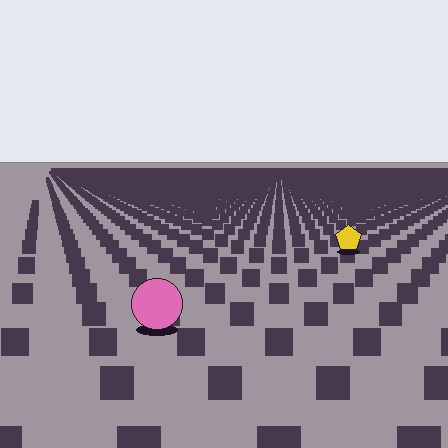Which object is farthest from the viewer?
The yellow pentagon is farthest from the viewer. It appears smaller and the ground texture around it is denser.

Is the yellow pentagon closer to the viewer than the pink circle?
No. The pink circle is closer — you can tell from the texture gradient: the ground texture is coarser near it.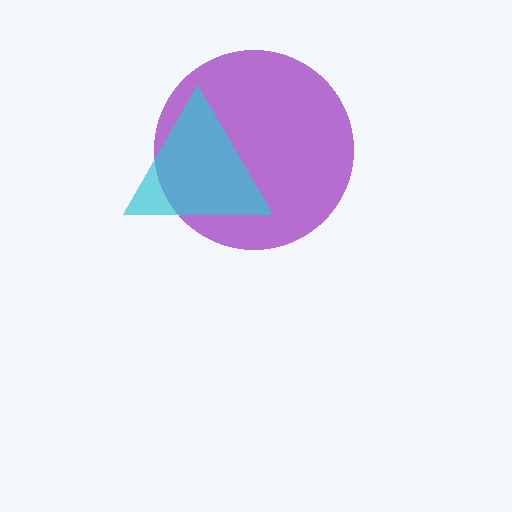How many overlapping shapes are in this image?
There are 2 overlapping shapes in the image.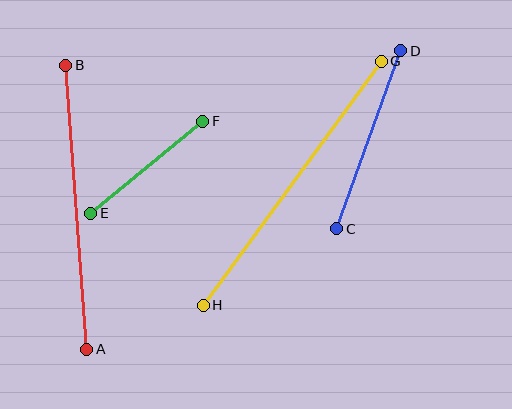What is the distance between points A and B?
The distance is approximately 284 pixels.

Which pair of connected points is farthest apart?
Points G and H are farthest apart.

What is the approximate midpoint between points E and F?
The midpoint is at approximately (147, 167) pixels.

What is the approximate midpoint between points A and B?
The midpoint is at approximately (76, 207) pixels.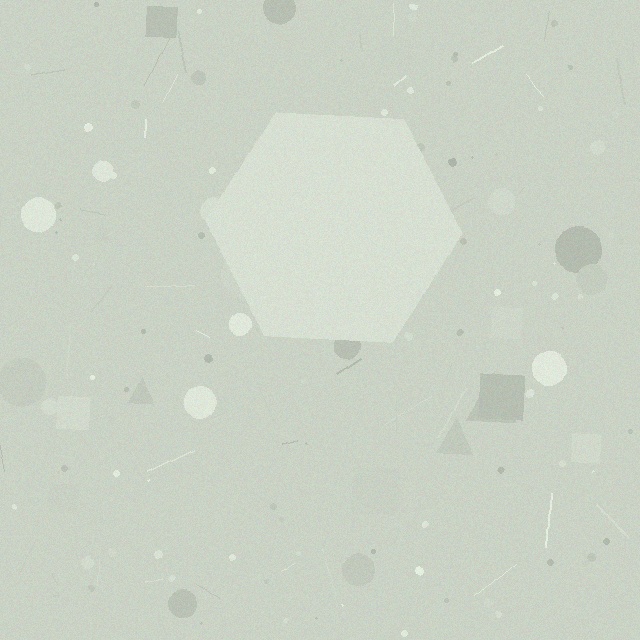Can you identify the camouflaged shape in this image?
The camouflaged shape is a hexagon.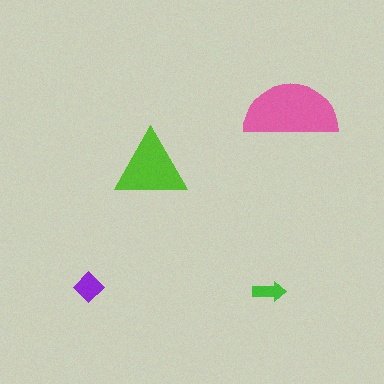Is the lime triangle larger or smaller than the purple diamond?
Larger.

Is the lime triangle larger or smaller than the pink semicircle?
Smaller.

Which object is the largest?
The pink semicircle.